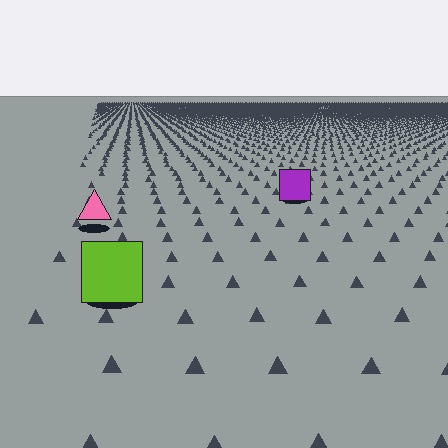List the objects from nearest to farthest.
From nearest to farthest: the lime square, the pink triangle, the purple square.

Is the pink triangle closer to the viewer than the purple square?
Yes. The pink triangle is closer — you can tell from the texture gradient: the ground texture is coarser near it.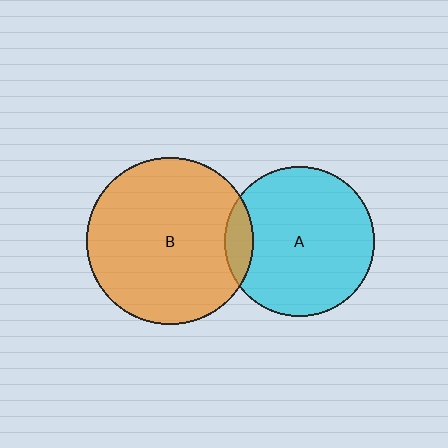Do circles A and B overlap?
Yes.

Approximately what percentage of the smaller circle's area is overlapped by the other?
Approximately 10%.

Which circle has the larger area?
Circle B (orange).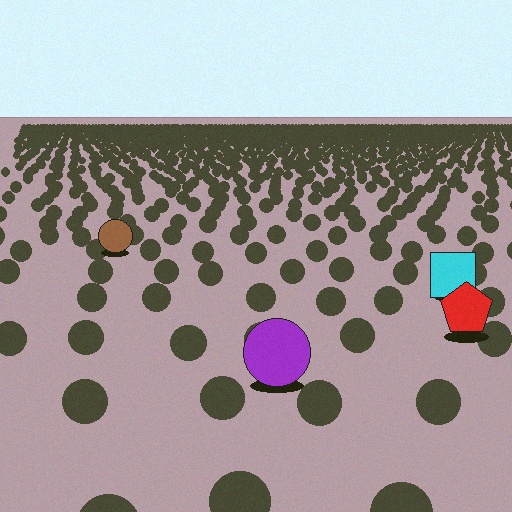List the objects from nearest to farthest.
From nearest to farthest: the purple circle, the red pentagon, the cyan square, the brown circle.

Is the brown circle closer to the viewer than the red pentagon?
No. The red pentagon is closer — you can tell from the texture gradient: the ground texture is coarser near it.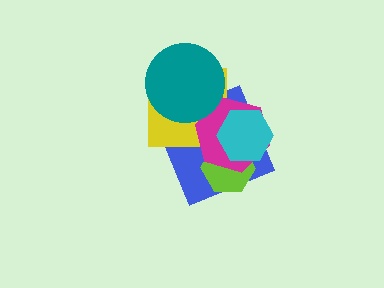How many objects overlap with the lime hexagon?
3 objects overlap with the lime hexagon.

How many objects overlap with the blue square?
5 objects overlap with the blue square.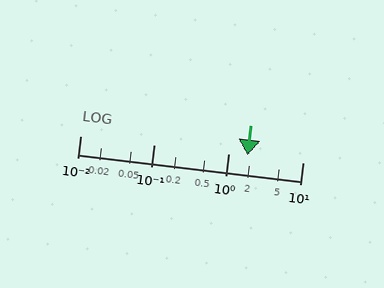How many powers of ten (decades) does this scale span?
The scale spans 3 decades, from 0.01 to 10.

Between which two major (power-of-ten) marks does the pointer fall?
The pointer is between 1 and 10.